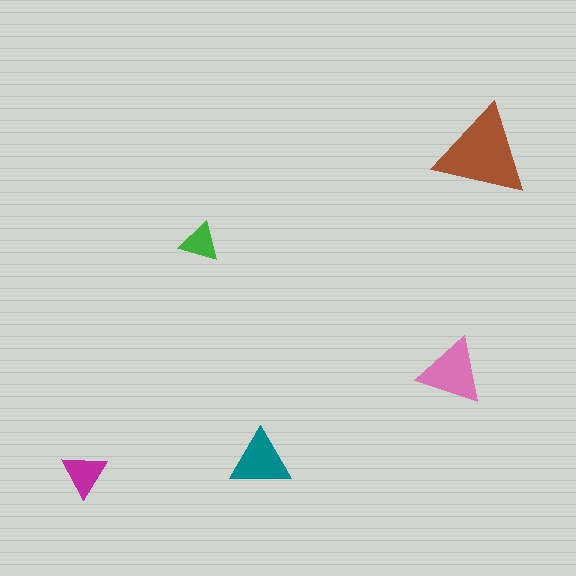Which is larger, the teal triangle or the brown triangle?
The brown one.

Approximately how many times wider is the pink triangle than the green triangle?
About 1.5 times wider.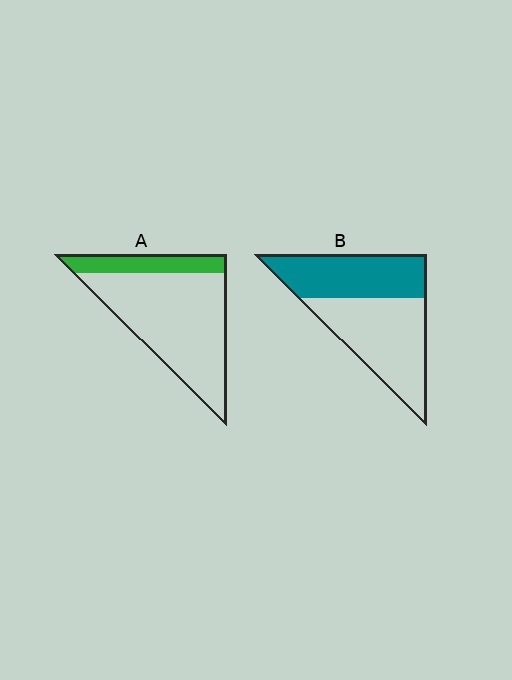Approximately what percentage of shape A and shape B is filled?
A is approximately 20% and B is approximately 45%.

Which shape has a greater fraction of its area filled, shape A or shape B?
Shape B.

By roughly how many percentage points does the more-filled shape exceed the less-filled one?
By roughly 25 percentage points (B over A).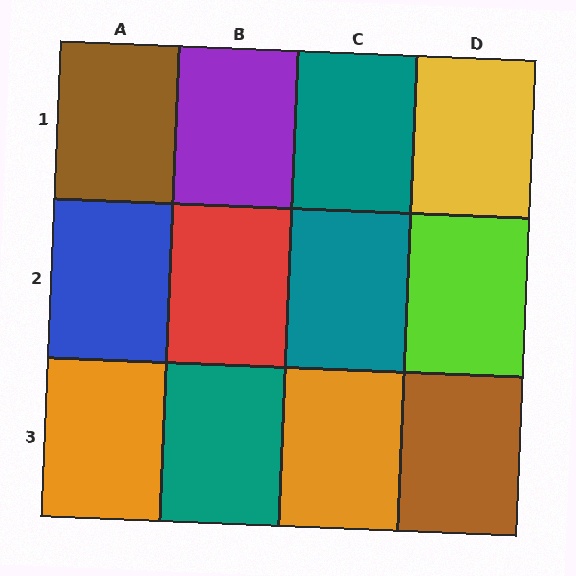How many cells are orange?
2 cells are orange.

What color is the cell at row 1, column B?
Purple.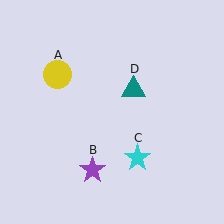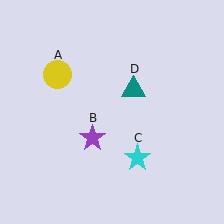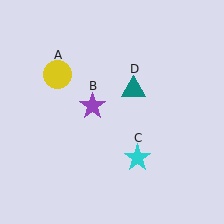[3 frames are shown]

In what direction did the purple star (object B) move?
The purple star (object B) moved up.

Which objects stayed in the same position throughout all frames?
Yellow circle (object A) and cyan star (object C) and teal triangle (object D) remained stationary.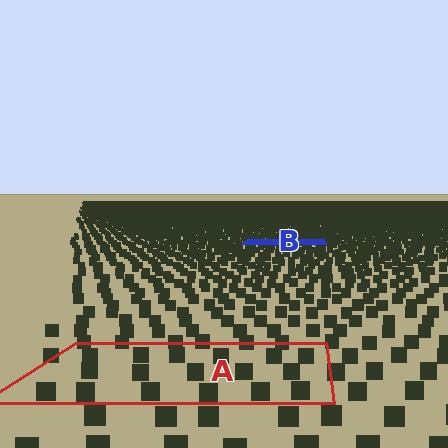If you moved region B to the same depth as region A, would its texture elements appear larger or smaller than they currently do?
They would appear larger. At a closer depth, the same texture elements are projected at a bigger on-screen size.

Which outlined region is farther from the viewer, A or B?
Region B is farther from the viewer — the texture elements inside it appear smaller and more densely packed.